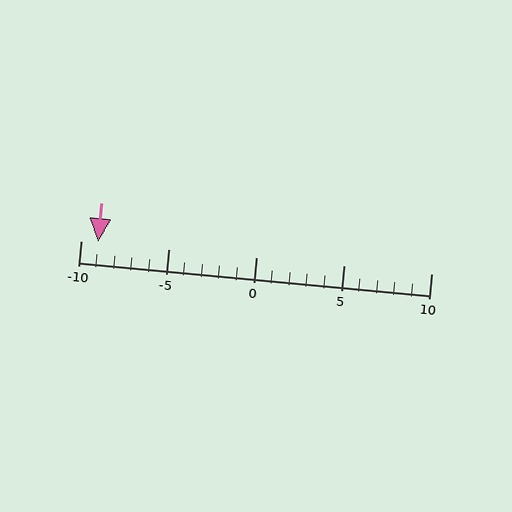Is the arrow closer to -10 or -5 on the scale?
The arrow is closer to -10.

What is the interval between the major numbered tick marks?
The major tick marks are spaced 5 units apart.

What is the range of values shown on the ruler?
The ruler shows values from -10 to 10.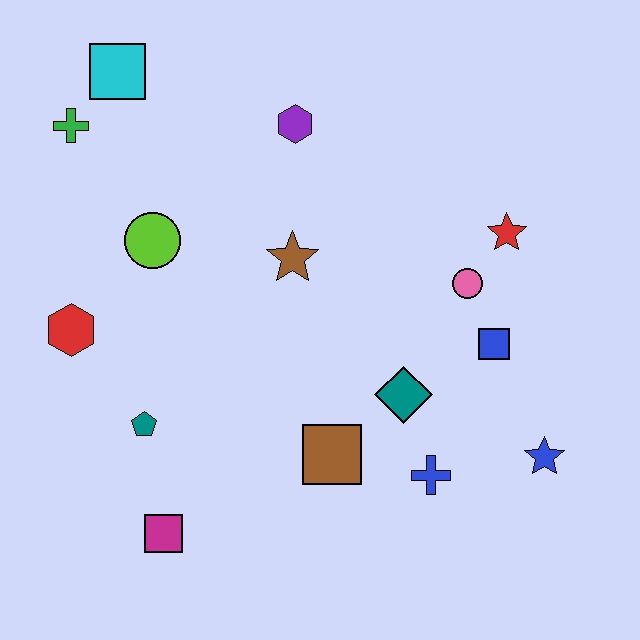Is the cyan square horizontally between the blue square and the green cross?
Yes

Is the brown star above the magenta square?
Yes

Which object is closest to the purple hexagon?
The brown star is closest to the purple hexagon.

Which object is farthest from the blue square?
The green cross is farthest from the blue square.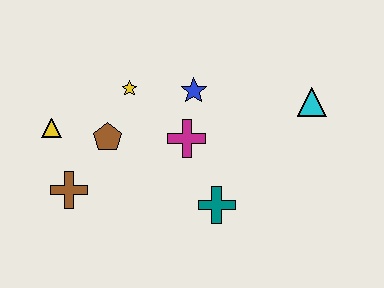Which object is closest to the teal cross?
The magenta cross is closest to the teal cross.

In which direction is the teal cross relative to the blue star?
The teal cross is below the blue star.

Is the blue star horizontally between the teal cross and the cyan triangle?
No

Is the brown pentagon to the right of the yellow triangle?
Yes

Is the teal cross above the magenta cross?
No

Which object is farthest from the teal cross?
The yellow triangle is farthest from the teal cross.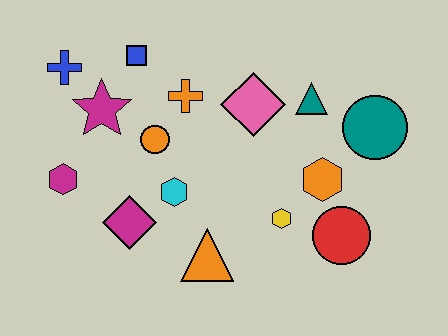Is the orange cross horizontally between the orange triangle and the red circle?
No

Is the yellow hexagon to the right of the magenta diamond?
Yes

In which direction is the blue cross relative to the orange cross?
The blue cross is to the left of the orange cross.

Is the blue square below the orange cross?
No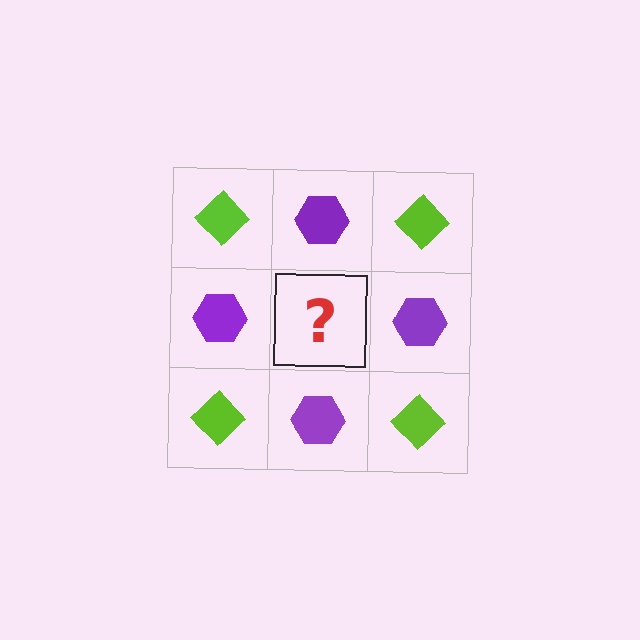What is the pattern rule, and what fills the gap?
The rule is that it alternates lime diamond and purple hexagon in a checkerboard pattern. The gap should be filled with a lime diamond.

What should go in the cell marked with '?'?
The missing cell should contain a lime diamond.